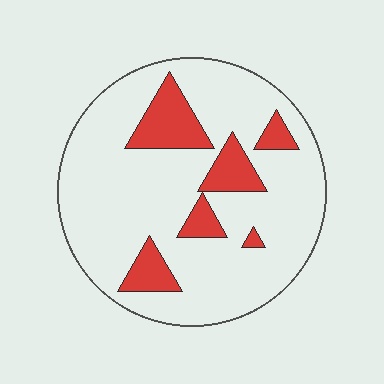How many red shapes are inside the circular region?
6.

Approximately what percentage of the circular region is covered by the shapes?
Approximately 20%.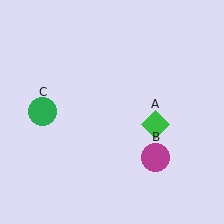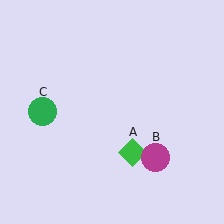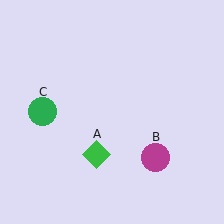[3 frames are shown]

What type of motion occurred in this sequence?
The green diamond (object A) rotated clockwise around the center of the scene.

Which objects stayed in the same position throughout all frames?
Magenta circle (object B) and green circle (object C) remained stationary.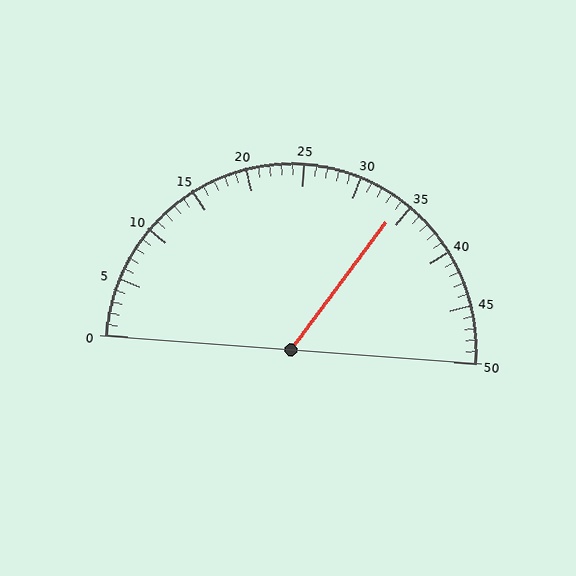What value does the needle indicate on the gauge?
The needle indicates approximately 34.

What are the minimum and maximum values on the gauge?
The gauge ranges from 0 to 50.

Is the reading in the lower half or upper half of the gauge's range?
The reading is in the upper half of the range (0 to 50).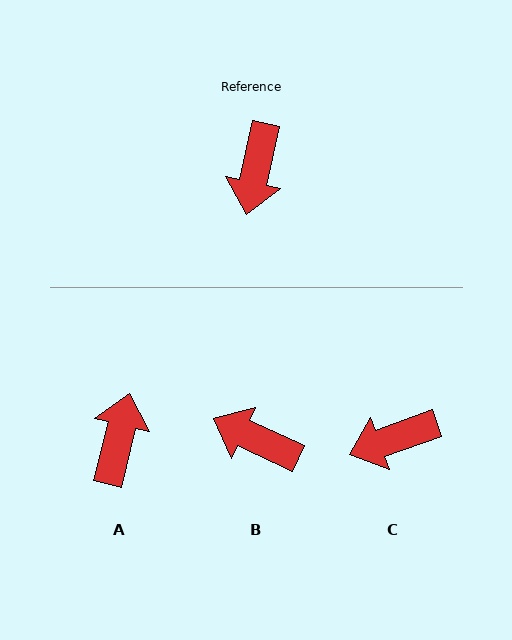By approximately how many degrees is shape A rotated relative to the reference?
Approximately 178 degrees counter-clockwise.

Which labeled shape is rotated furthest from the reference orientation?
A, about 178 degrees away.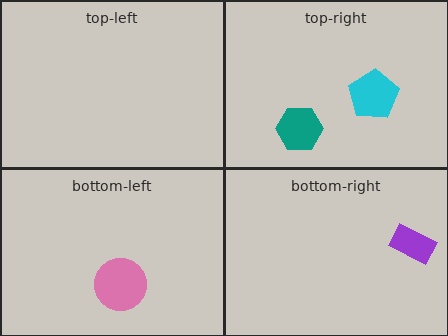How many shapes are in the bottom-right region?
1.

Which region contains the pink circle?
The bottom-left region.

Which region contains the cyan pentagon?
The top-right region.